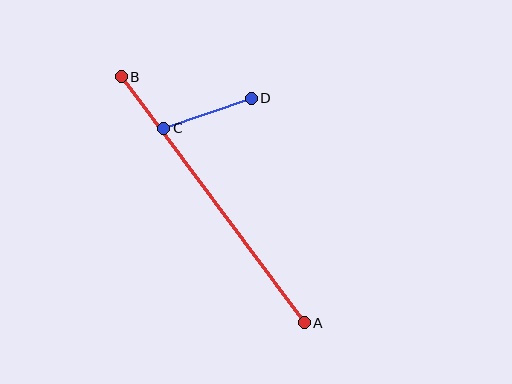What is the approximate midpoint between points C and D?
The midpoint is at approximately (207, 113) pixels.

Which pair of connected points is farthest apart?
Points A and B are farthest apart.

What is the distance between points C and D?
The distance is approximately 92 pixels.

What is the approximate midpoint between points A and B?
The midpoint is at approximately (213, 200) pixels.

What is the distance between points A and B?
The distance is approximately 307 pixels.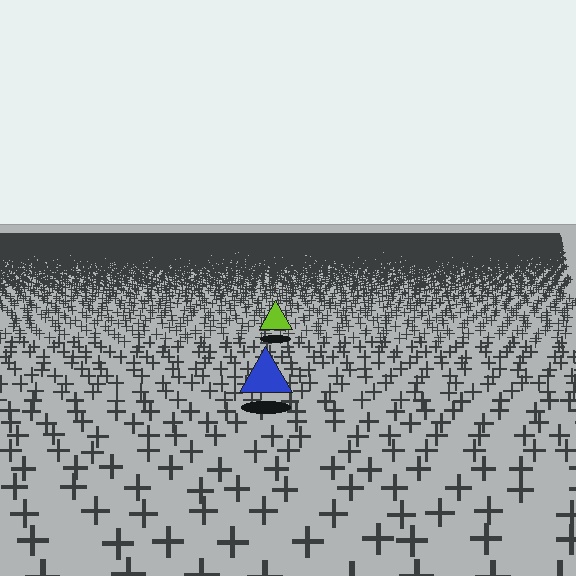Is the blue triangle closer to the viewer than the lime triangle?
Yes. The blue triangle is closer — you can tell from the texture gradient: the ground texture is coarser near it.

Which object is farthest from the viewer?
The lime triangle is farthest from the viewer. It appears smaller and the ground texture around it is denser.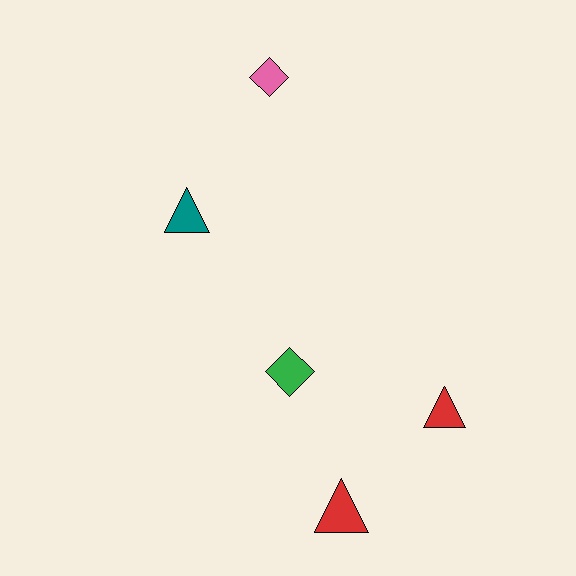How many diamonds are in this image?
There are 2 diamonds.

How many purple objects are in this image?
There are no purple objects.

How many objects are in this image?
There are 5 objects.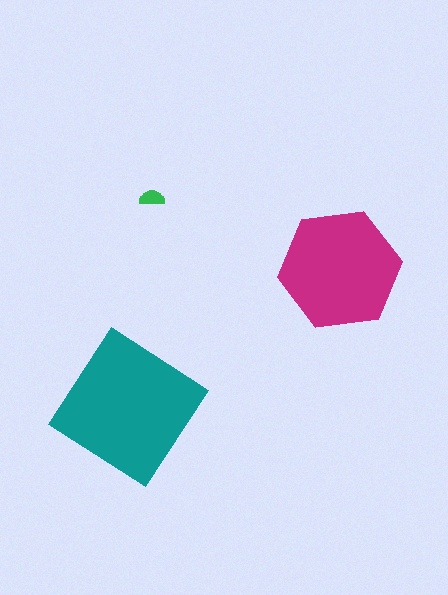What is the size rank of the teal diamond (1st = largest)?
1st.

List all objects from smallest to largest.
The green semicircle, the magenta hexagon, the teal diamond.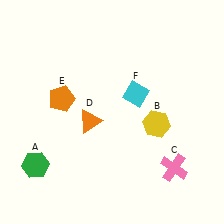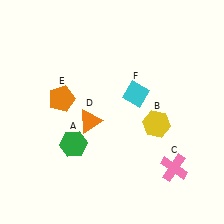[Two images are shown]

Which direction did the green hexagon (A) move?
The green hexagon (A) moved right.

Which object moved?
The green hexagon (A) moved right.